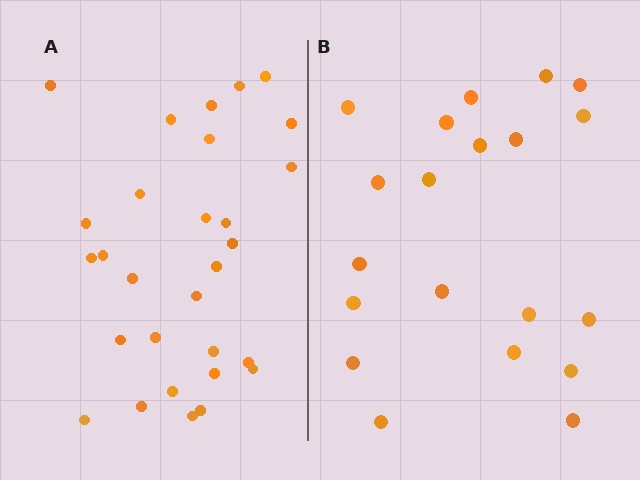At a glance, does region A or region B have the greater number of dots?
Region A (the left region) has more dots.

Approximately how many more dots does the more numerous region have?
Region A has roughly 8 or so more dots than region B.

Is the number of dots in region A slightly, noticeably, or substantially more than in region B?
Region A has substantially more. The ratio is roughly 1.4 to 1.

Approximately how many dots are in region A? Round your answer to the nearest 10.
About 30 dots. (The exact count is 29, which rounds to 30.)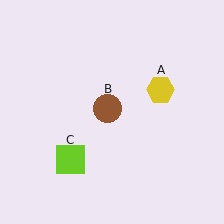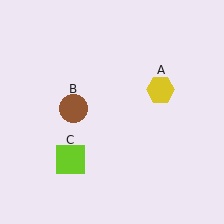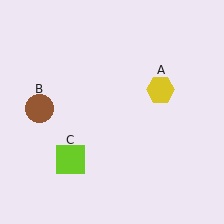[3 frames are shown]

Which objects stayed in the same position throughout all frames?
Yellow hexagon (object A) and lime square (object C) remained stationary.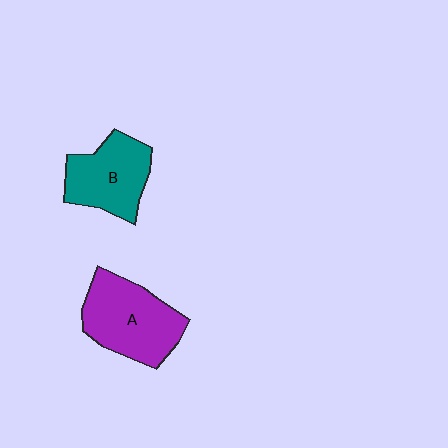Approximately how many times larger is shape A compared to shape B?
Approximately 1.2 times.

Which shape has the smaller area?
Shape B (teal).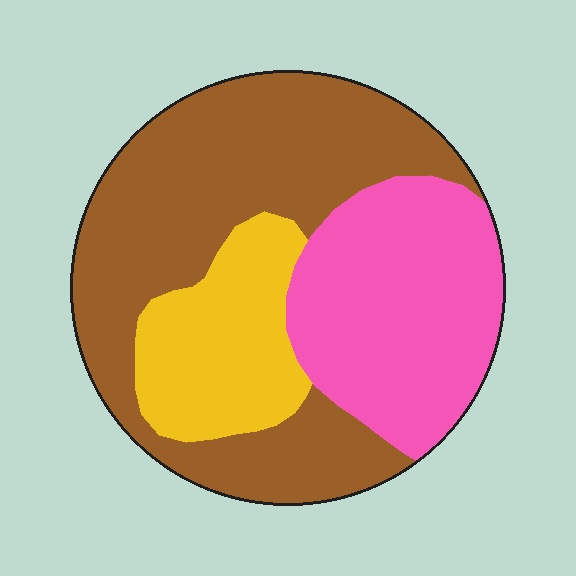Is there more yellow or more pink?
Pink.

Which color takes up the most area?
Brown, at roughly 50%.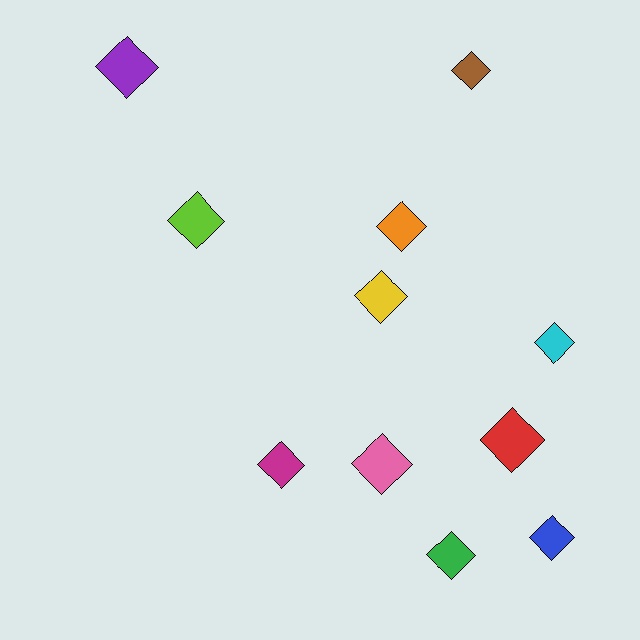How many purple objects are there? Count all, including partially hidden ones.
There is 1 purple object.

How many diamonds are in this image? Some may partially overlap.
There are 11 diamonds.